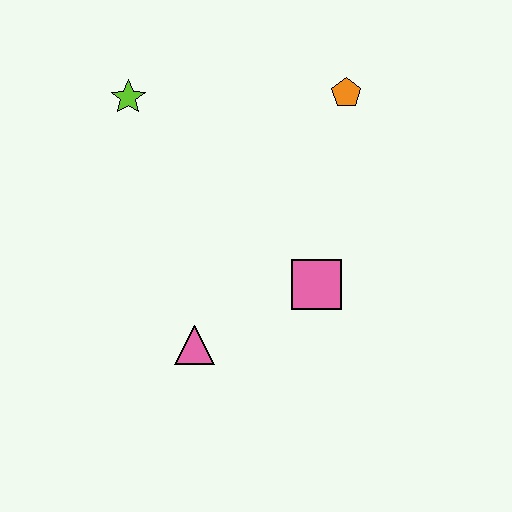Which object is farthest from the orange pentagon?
The pink triangle is farthest from the orange pentagon.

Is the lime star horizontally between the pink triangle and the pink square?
No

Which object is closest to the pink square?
The pink triangle is closest to the pink square.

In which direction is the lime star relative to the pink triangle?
The lime star is above the pink triangle.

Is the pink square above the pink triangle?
Yes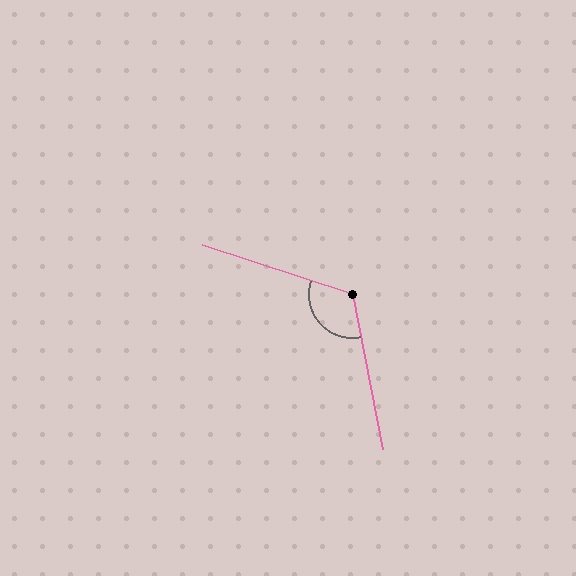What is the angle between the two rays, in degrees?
Approximately 119 degrees.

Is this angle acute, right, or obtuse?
It is obtuse.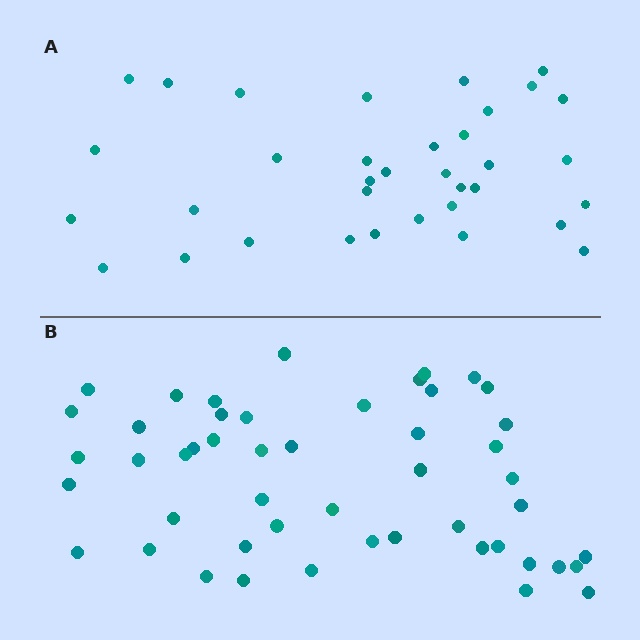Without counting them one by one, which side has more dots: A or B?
Region B (the bottom region) has more dots.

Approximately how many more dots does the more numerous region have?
Region B has approximately 15 more dots than region A.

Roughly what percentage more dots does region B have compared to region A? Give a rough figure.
About 40% more.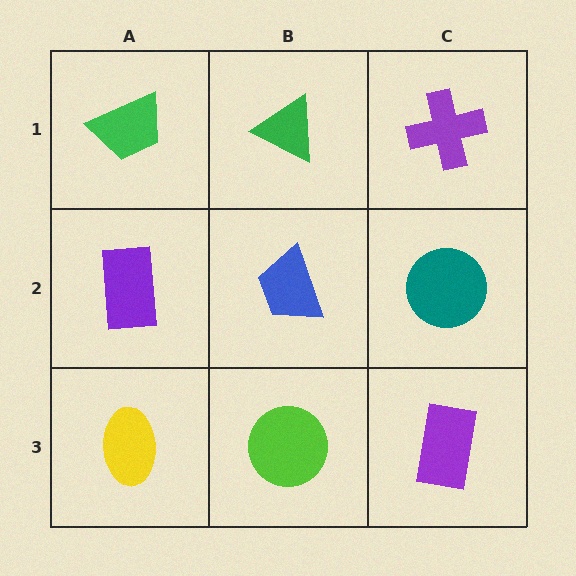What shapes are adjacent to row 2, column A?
A green trapezoid (row 1, column A), a yellow ellipse (row 3, column A), a blue trapezoid (row 2, column B).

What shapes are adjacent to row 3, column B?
A blue trapezoid (row 2, column B), a yellow ellipse (row 3, column A), a purple rectangle (row 3, column C).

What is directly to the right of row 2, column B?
A teal circle.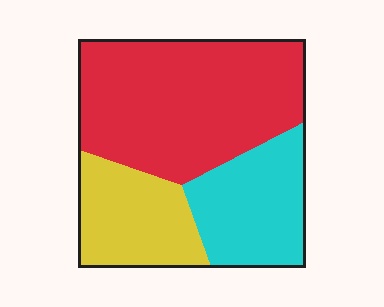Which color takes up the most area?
Red, at roughly 55%.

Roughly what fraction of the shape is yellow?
Yellow takes up between a sixth and a third of the shape.